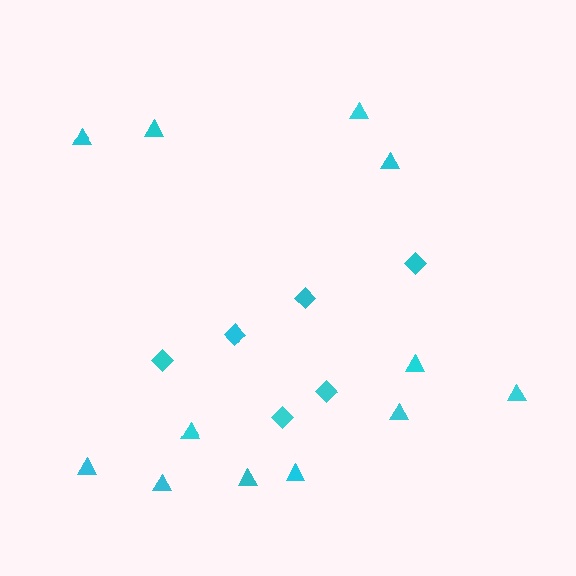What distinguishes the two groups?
There are 2 groups: one group of triangles (12) and one group of diamonds (6).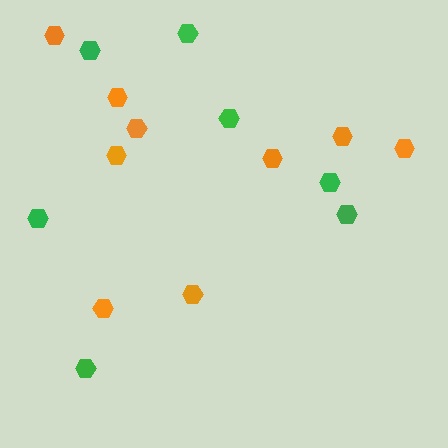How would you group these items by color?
There are 2 groups: one group of orange hexagons (9) and one group of green hexagons (7).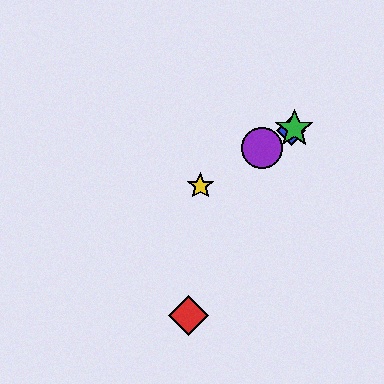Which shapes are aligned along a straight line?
The blue diamond, the green star, the yellow star, the purple circle are aligned along a straight line.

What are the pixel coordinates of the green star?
The green star is at (294, 129).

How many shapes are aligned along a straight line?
4 shapes (the blue diamond, the green star, the yellow star, the purple circle) are aligned along a straight line.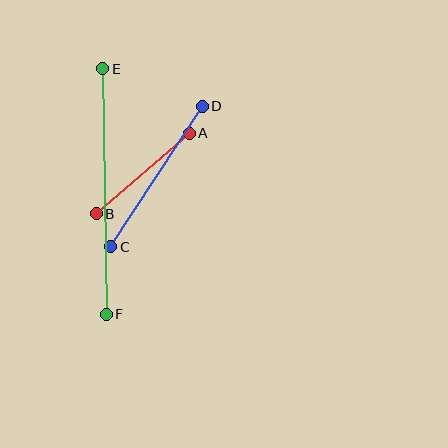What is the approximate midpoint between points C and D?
The midpoint is at approximately (157, 176) pixels.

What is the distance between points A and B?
The distance is approximately 123 pixels.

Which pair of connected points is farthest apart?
Points E and F are farthest apart.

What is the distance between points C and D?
The distance is approximately 168 pixels.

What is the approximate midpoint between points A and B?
The midpoint is at approximately (143, 173) pixels.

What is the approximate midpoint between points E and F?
The midpoint is at approximately (104, 192) pixels.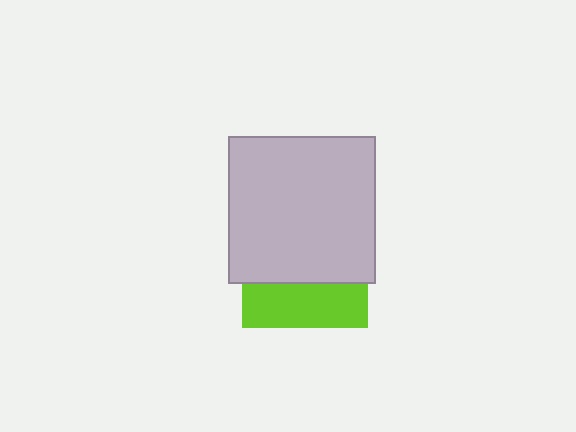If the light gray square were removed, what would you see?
You would see the complete lime square.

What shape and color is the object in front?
The object in front is a light gray square.